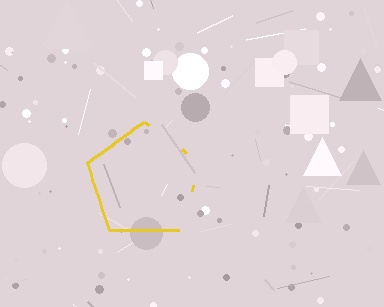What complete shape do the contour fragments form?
The contour fragments form a pentagon.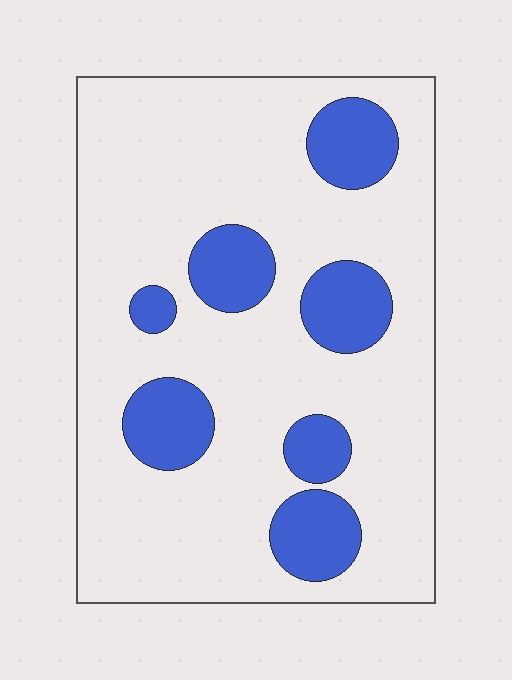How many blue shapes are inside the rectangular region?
7.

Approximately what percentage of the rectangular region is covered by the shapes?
Approximately 20%.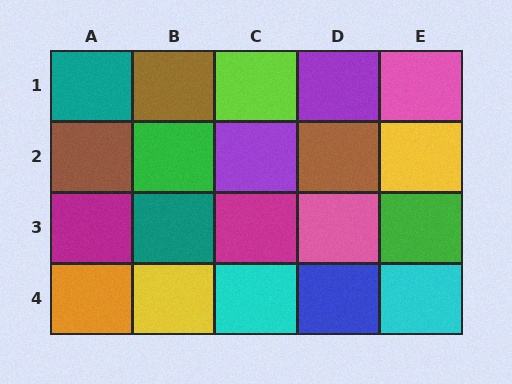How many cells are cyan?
2 cells are cyan.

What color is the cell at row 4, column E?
Cyan.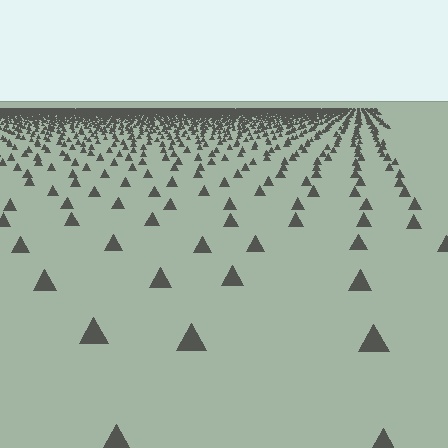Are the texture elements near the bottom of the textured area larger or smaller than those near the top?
Larger. Near the bottom, elements are closer to the viewer and appear at a bigger on-screen size.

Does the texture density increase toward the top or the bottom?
Density increases toward the top.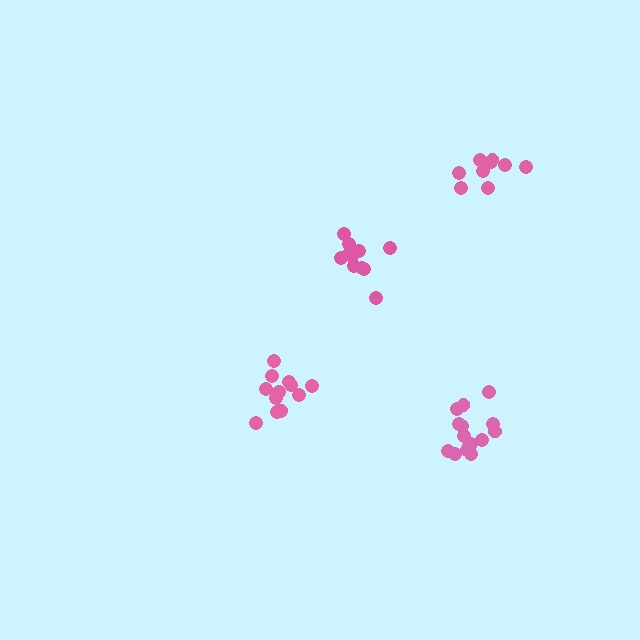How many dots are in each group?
Group 1: 11 dots, Group 2: 15 dots, Group 3: 9 dots, Group 4: 13 dots (48 total).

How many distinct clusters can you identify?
There are 4 distinct clusters.